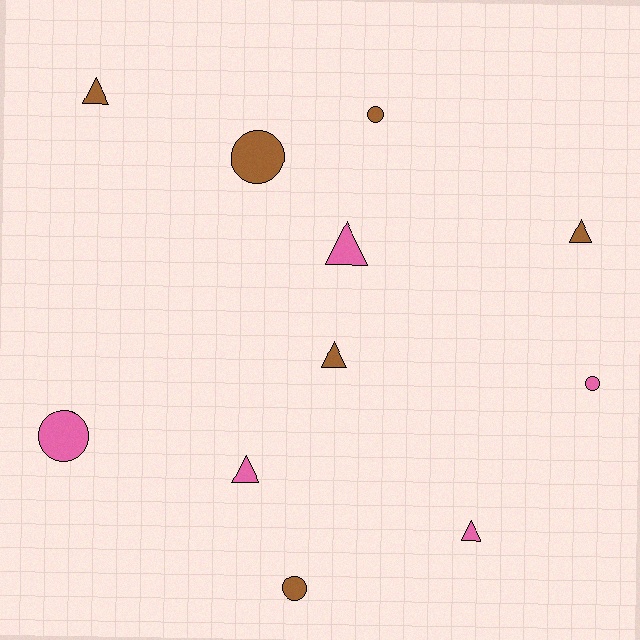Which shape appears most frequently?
Triangle, with 6 objects.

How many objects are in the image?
There are 11 objects.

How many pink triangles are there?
There are 3 pink triangles.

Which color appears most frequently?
Brown, with 6 objects.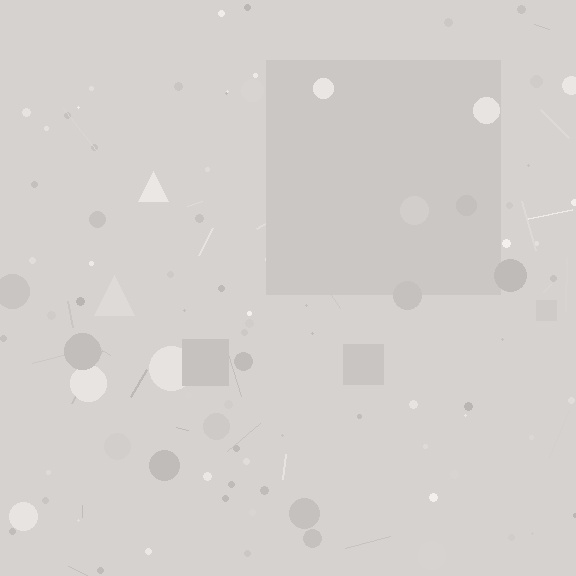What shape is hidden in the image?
A square is hidden in the image.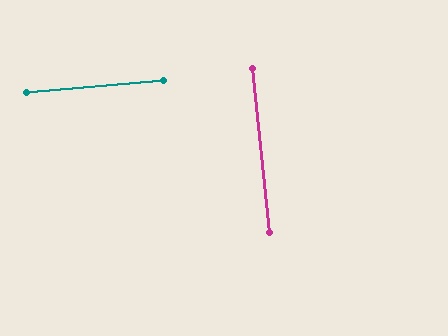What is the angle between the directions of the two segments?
Approximately 89 degrees.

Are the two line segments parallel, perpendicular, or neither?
Perpendicular — they meet at approximately 89°.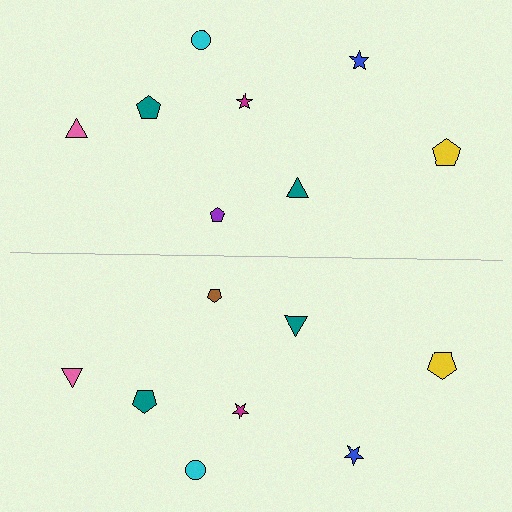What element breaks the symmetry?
The brown pentagon on the bottom side breaks the symmetry — its mirror counterpart is purple.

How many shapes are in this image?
There are 16 shapes in this image.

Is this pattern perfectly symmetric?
No, the pattern is not perfectly symmetric. The brown pentagon on the bottom side breaks the symmetry — its mirror counterpart is purple.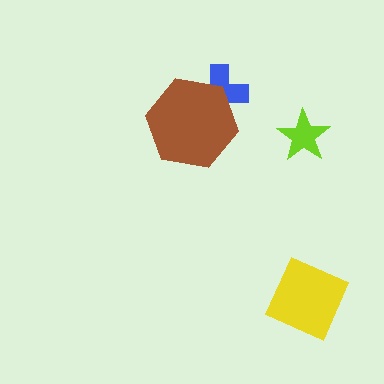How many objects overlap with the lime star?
0 objects overlap with the lime star.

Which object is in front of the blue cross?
The brown hexagon is in front of the blue cross.